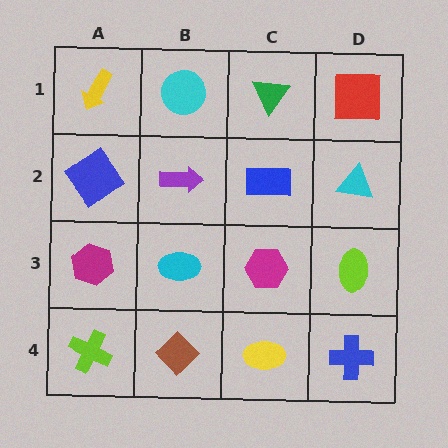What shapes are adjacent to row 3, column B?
A purple arrow (row 2, column B), a brown diamond (row 4, column B), a magenta hexagon (row 3, column A), a magenta hexagon (row 3, column C).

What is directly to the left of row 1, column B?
A yellow arrow.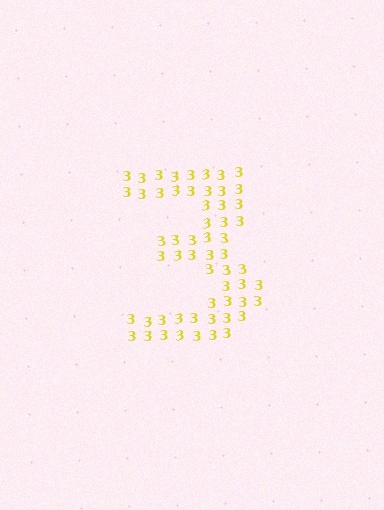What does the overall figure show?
The overall figure shows the digit 3.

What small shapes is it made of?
It is made of small digit 3's.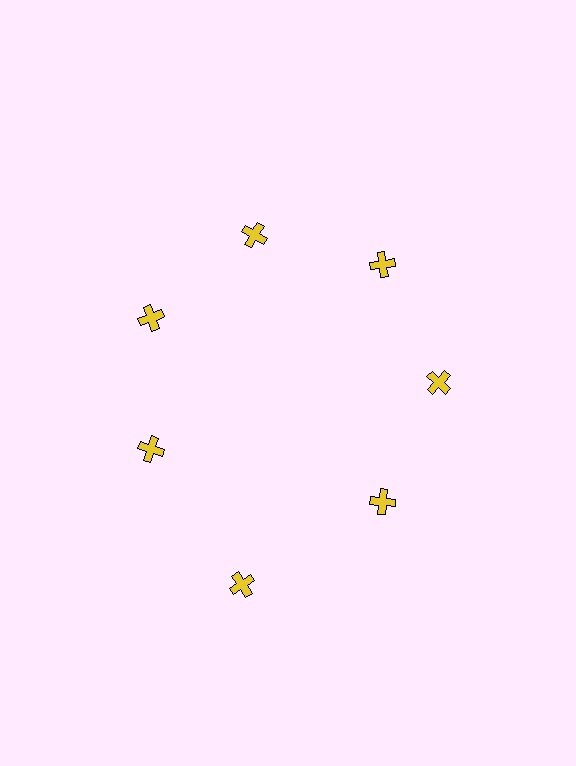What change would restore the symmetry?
The symmetry would be restored by moving it inward, back onto the ring so that all 7 crosses sit at equal angles and equal distance from the center.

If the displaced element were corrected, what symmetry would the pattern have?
It would have 7-fold rotational symmetry — the pattern would map onto itself every 51 degrees.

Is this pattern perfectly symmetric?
No. The 7 yellow crosses are arranged in a ring, but one element near the 6 o'clock position is pushed outward from the center, breaking the 7-fold rotational symmetry.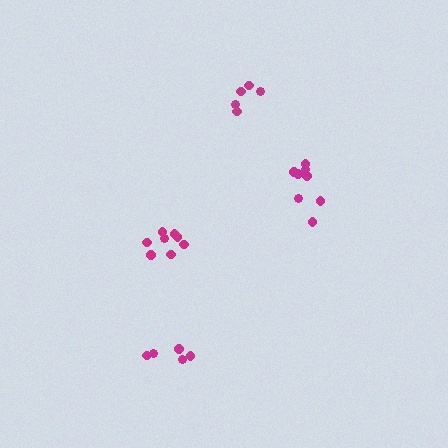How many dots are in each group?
Group 1: 5 dots, Group 2: 8 dots, Group 3: 8 dots, Group 4: 5 dots (26 total).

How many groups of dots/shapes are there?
There are 4 groups.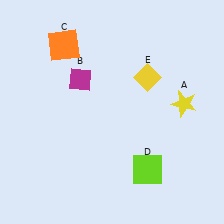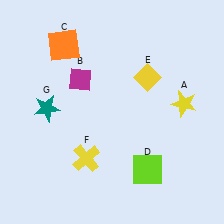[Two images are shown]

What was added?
A yellow cross (F), a teal star (G) were added in Image 2.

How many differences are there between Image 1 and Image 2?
There are 2 differences between the two images.